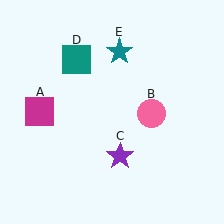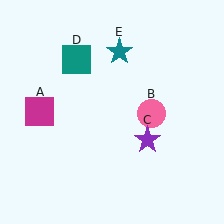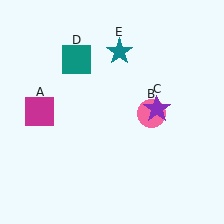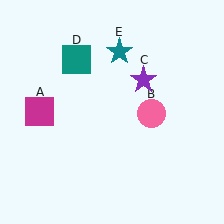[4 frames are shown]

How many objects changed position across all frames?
1 object changed position: purple star (object C).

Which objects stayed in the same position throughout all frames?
Magenta square (object A) and pink circle (object B) and teal square (object D) and teal star (object E) remained stationary.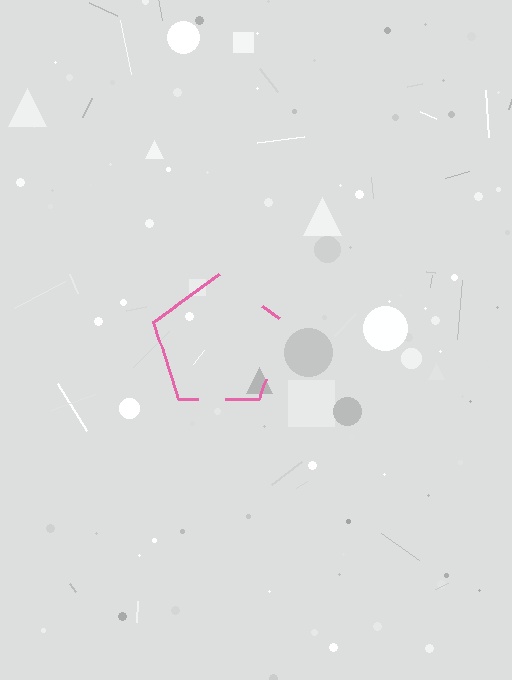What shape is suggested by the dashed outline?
The dashed outline suggests a pentagon.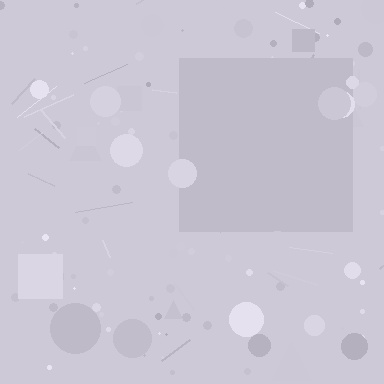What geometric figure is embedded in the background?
A square is embedded in the background.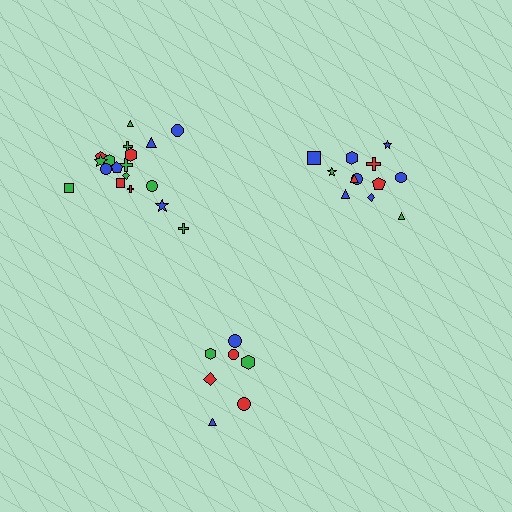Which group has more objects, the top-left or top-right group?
The top-left group.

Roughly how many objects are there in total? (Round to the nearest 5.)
Roughly 35 objects in total.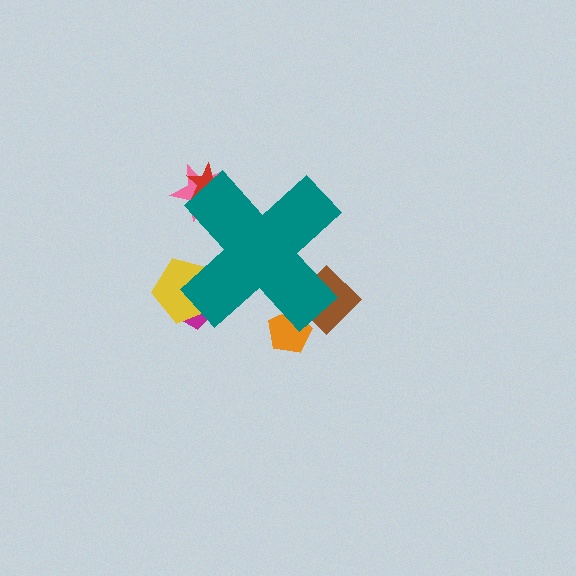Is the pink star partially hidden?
Yes, the pink star is partially hidden behind the teal cross.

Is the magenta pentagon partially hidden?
Yes, the magenta pentagon is partially hidden behind the teal cross.